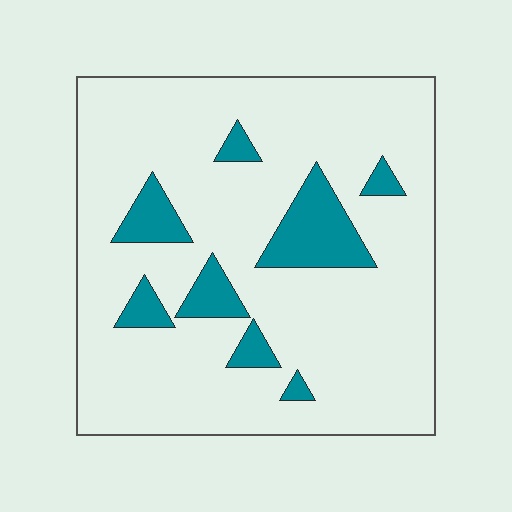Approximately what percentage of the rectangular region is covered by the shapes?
Approximately 15%.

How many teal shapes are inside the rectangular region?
8.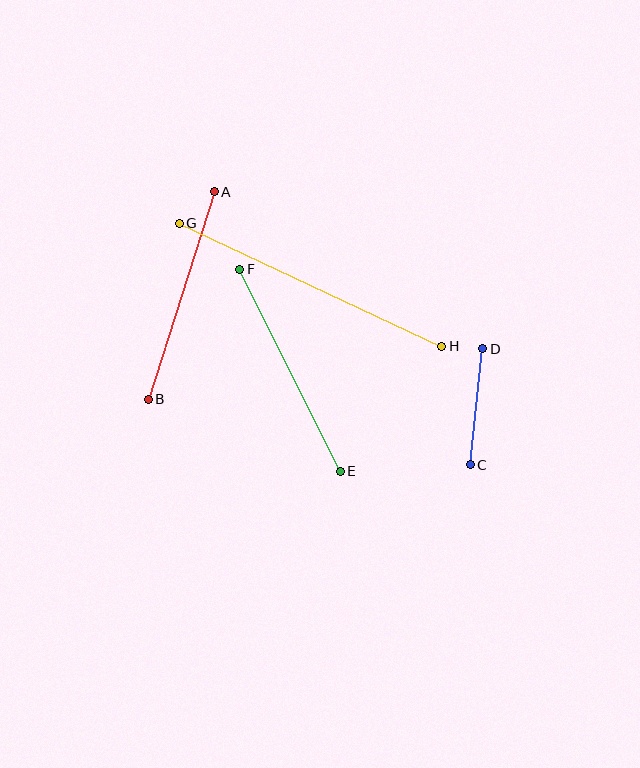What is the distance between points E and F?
The distance is approximately 225 pixels.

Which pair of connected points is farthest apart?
Points G and H are farthest apart.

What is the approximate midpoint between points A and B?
The midpoint is at approximately (181, 295) pixels.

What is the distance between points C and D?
The distance is approximately 117 pixels.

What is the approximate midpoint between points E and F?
The midpoint is at approximately (290, 370) pixels.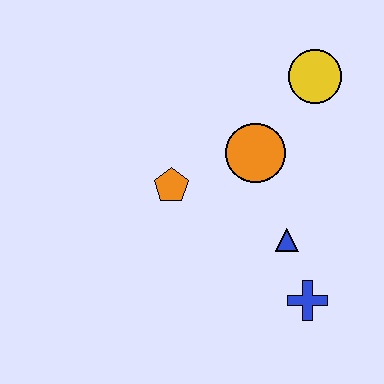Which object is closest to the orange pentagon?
The orange circle is closest to the orange pentagon.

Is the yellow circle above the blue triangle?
Yes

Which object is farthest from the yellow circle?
The blue cross is farthest from the yellow circle.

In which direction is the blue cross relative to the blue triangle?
The blue cross is below the blue triangle.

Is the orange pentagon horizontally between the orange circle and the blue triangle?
No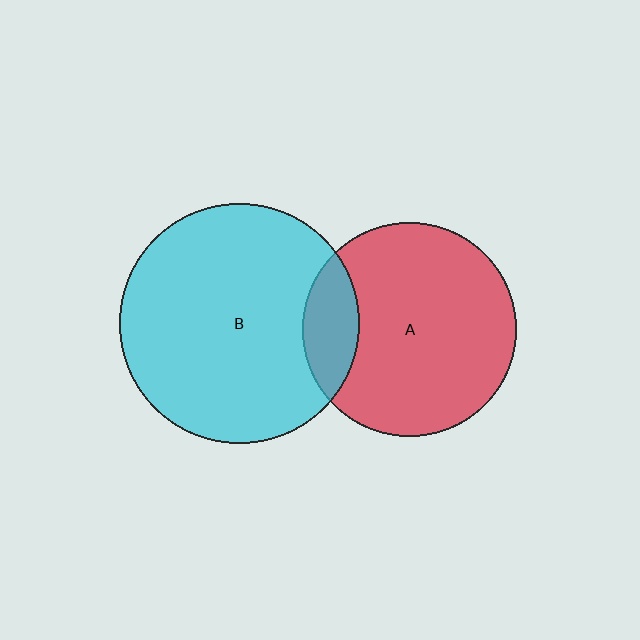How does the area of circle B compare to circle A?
Approximately 1.3 times.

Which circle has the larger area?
Circle B (cyan).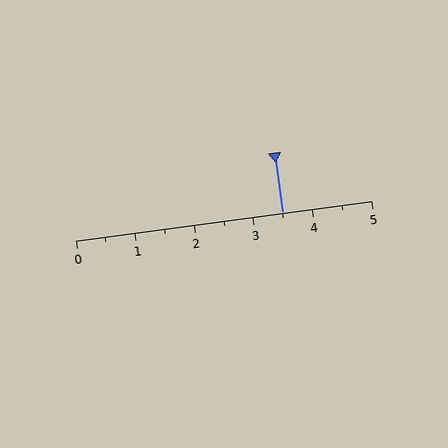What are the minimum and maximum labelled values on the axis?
The axis runs from 0 to 5.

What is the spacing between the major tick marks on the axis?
The major ticks are spaced 1 apart.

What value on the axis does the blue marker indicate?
The marker indicates approximately 3.5.